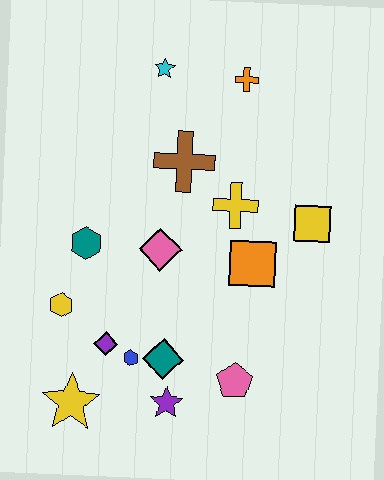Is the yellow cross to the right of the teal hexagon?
Yes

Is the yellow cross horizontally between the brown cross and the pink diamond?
No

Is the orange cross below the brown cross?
No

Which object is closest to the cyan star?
The orange cross is closest to the cyan star.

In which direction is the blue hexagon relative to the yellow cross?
The blue hexagon is below the yellow cross.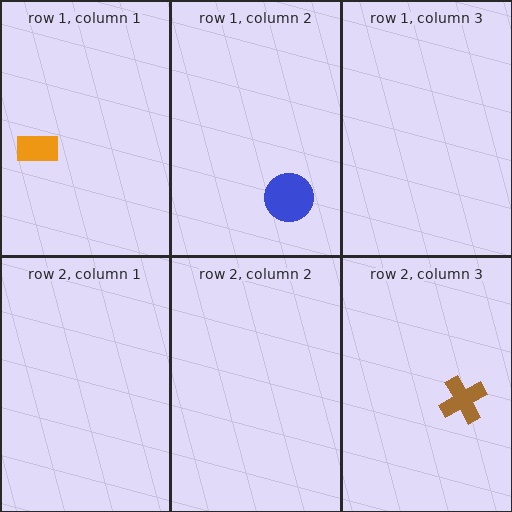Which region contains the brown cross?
The row 2, column 3 region.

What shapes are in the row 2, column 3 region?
The brown cross.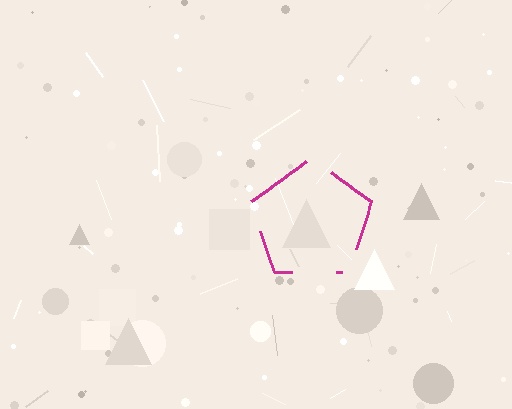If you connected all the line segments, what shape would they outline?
They would outline a pentagon.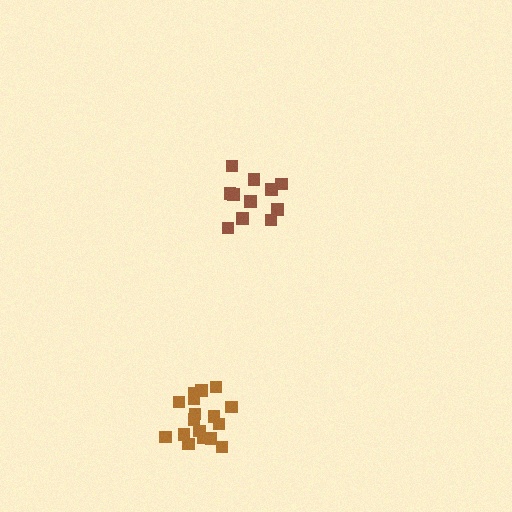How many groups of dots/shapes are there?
There are 2 groups.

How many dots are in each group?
Group 1: 11 dots, Group 2: 17 dots (28 total).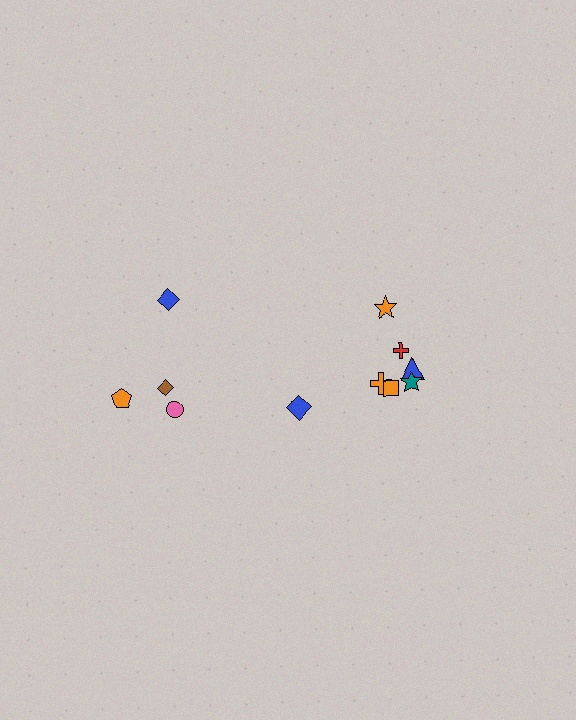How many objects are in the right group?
There are 7 objects.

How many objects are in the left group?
There are 4 objects.